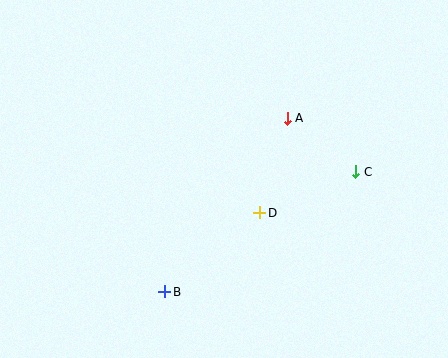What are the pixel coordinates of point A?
Point A is at (287, 118).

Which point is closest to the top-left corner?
Point A is closest to the top-left corner.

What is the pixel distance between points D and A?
The distance between D and A is 99 pixels.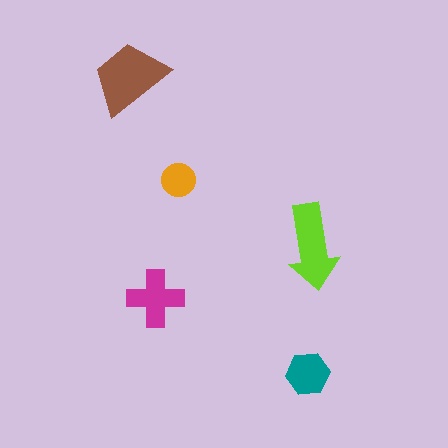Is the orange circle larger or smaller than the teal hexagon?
Smaller.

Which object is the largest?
The brown trapezoid.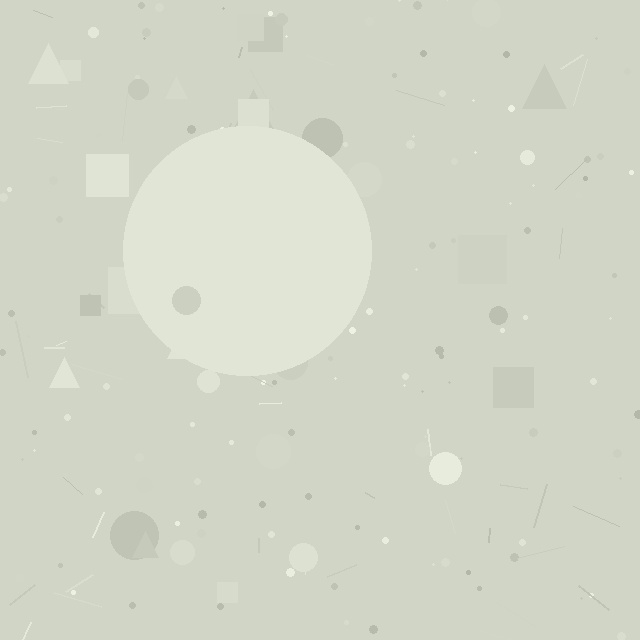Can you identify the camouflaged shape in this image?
The camouflaged shape is a circle.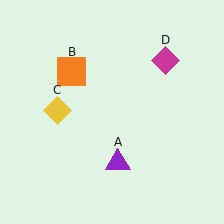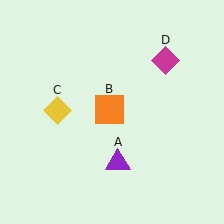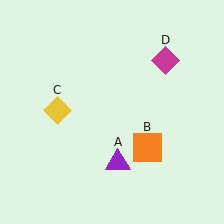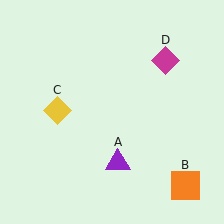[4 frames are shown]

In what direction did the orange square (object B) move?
The orange square (object B) moved down and to the right.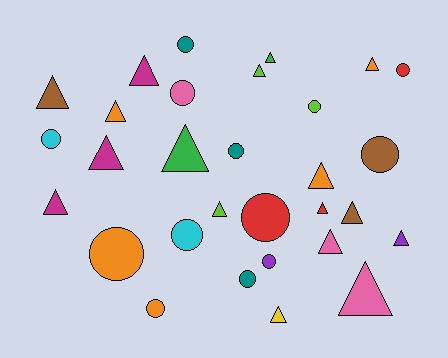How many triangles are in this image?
There are 17 triangles.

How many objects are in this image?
There are 30 objects.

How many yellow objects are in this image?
There is 1 yellow object.